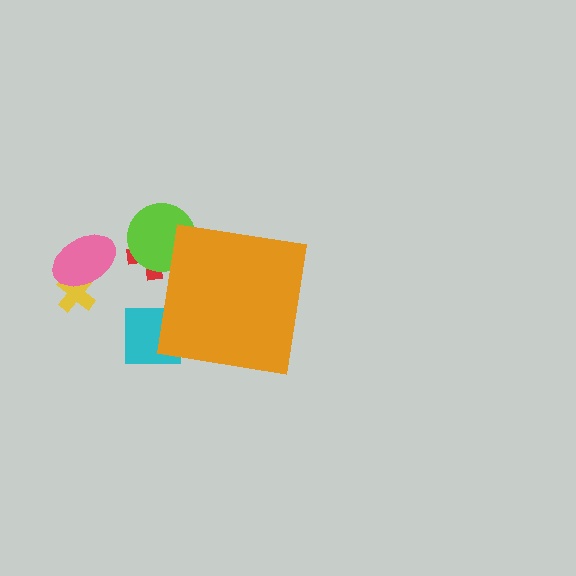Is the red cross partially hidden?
Yes, the red cross is partially hidden behind the orange square.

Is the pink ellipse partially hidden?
No, the pink ellipse is fully visible.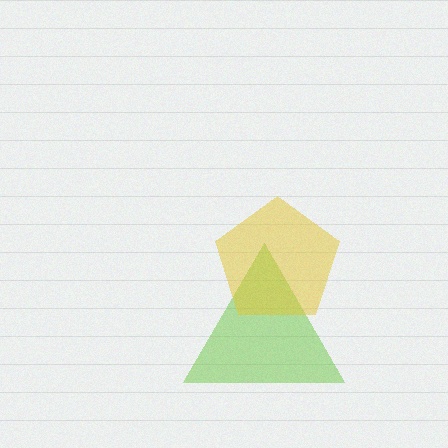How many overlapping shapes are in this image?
There are 2 overlapping shapes in the image.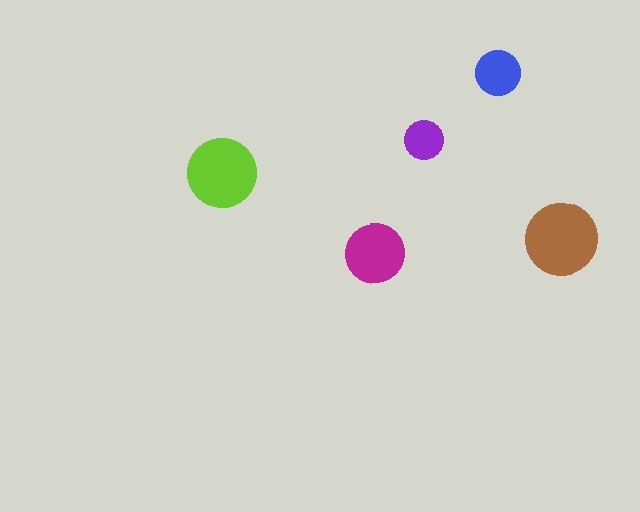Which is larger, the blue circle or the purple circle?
The blue one.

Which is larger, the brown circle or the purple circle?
The brown one.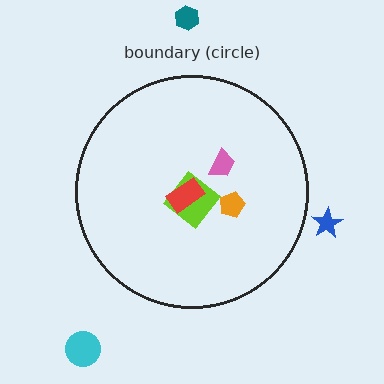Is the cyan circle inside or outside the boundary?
Outside.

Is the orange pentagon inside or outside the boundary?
Inside.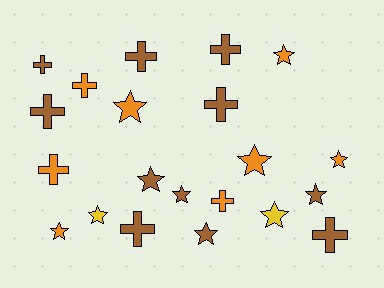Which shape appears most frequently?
Star, with 11 objects.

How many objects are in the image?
There are 21 objects.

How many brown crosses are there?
There are 7 brown crosses.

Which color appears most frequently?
Brown, with 11 objects.